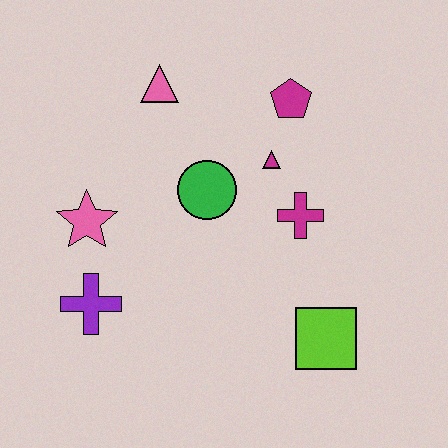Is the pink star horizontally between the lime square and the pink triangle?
No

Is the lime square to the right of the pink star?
Yes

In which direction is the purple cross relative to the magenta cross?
The purple cross is to the left of the magenta cross.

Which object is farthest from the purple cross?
The magenta pentagon is farthest from the purple cross.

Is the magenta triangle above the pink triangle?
No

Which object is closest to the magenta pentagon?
The magenta triangle is closest to the magenta pentagon.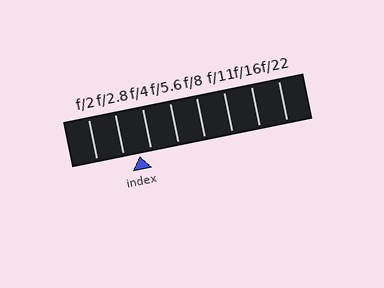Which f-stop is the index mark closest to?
The index mark is closest to f/4.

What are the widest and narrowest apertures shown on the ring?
The widest aperture shown is f/2 and the narrowest is f/22.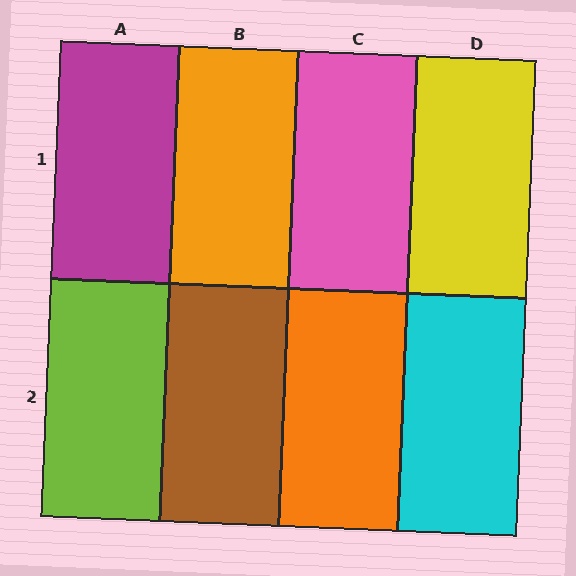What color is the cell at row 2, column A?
Lime.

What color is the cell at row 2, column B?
Brown.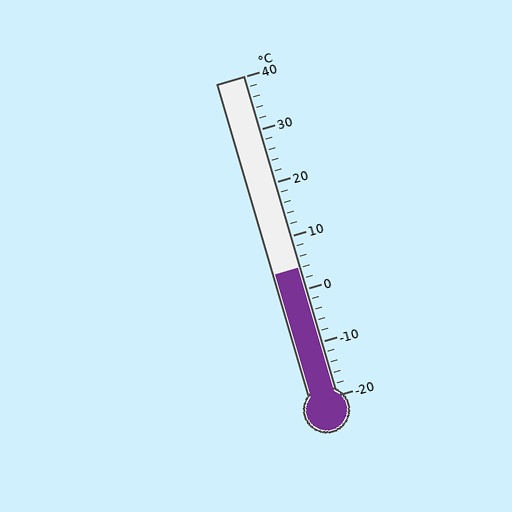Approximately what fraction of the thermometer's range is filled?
The thermometer is filled to approximately 40% of its range.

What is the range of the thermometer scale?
The thermometer scale ranges from -20°C to 40°C.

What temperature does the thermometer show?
The thermometer shows approximately 4°C.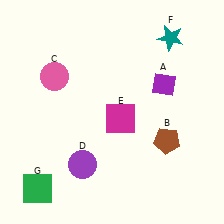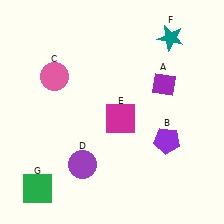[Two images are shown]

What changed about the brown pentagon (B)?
In Image 1, B is brown. In Image 2, it changed to purple.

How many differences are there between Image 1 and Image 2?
There is 1 difference between the two images.